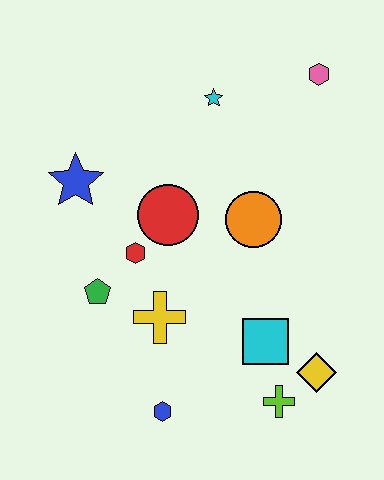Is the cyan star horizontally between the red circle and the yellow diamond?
Yes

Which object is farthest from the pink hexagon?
The blue hexagon is farthest from the pink hexagon.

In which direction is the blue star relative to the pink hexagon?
The blue star is to the left of the pink hexagon.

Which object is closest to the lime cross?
The yellow diamond is closest to the lime cross.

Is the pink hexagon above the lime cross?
Yes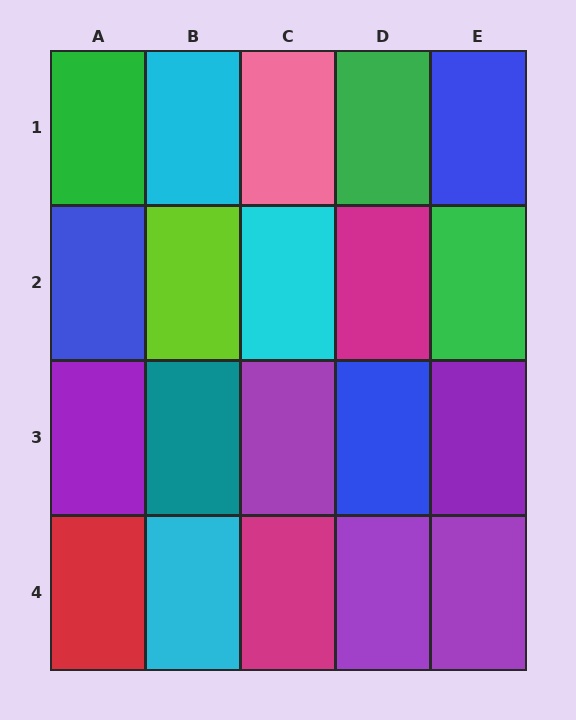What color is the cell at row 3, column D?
Blue.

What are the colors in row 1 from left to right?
Green, cyan, pink, green, blue.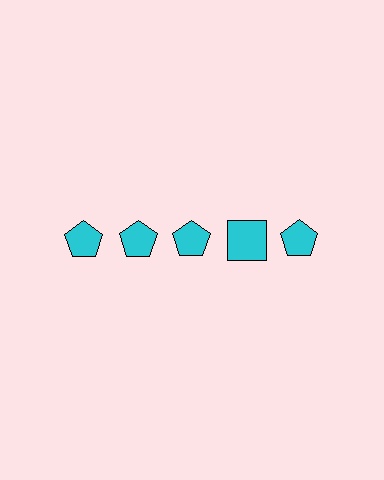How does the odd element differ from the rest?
It has a different shape: square instead of pentagon.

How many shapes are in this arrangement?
There are 5 shapes arranged in a grid pattern.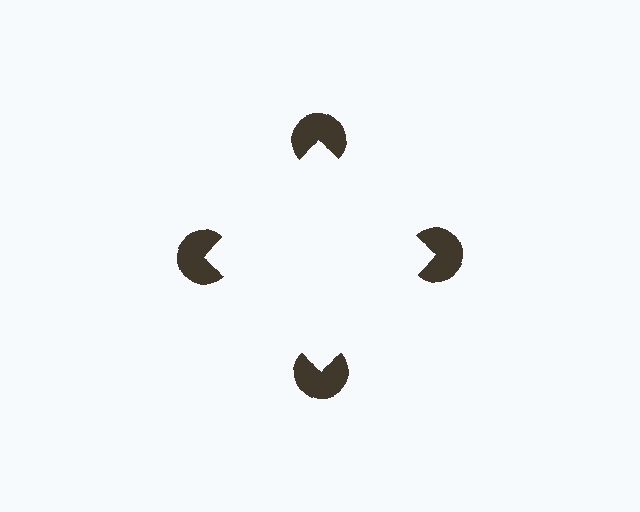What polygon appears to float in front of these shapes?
An illusory square — its edges are inferred from the aligned wedge cuts in the pac-man discs, not physically drawn.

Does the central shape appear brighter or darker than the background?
It typically appears slightly brighter than the background, even though no actual brightness change is drawn.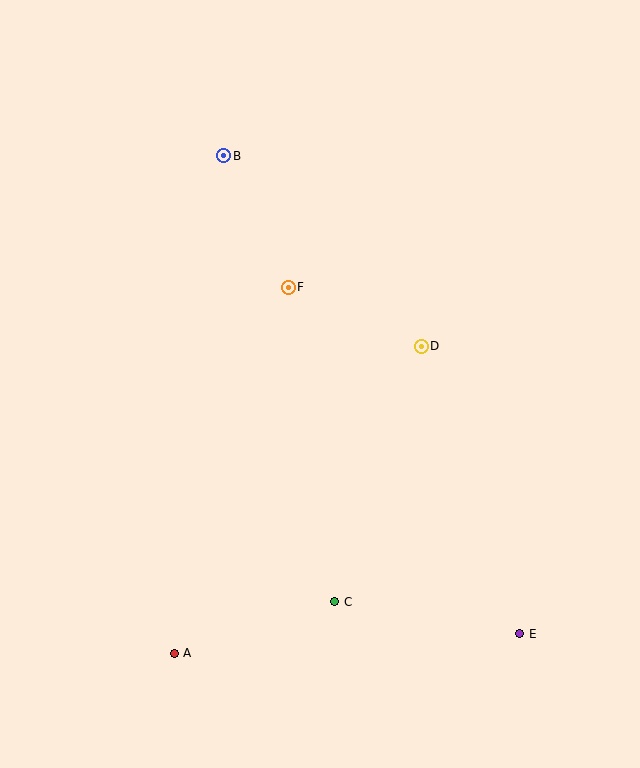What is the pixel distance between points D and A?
The distance between D and A is 394 pixels.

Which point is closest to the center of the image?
Point F at (288, 287) is closest to the center.